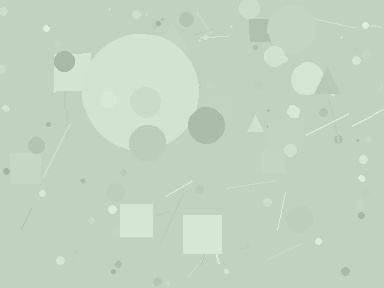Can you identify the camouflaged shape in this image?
The camouflaged shape is a circle.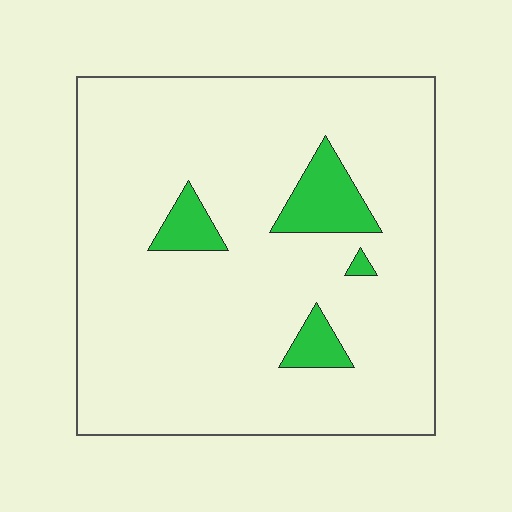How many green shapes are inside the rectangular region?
4.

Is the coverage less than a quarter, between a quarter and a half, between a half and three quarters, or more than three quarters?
Less than a quarter.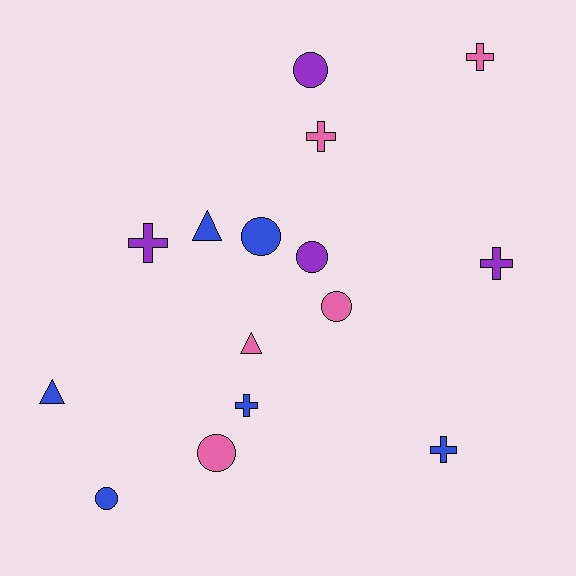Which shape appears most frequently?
Cross, with 6 objects.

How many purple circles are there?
There are 2 purple circles.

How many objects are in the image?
There are 15 objects.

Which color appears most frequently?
Blue, with 6 objects.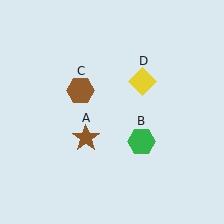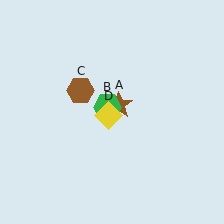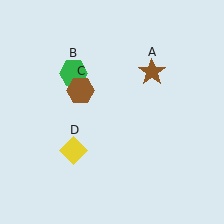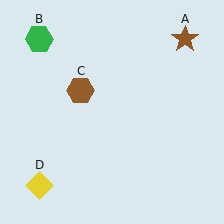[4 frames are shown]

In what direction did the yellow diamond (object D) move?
The yellow diamond (object D) moved down and to the left.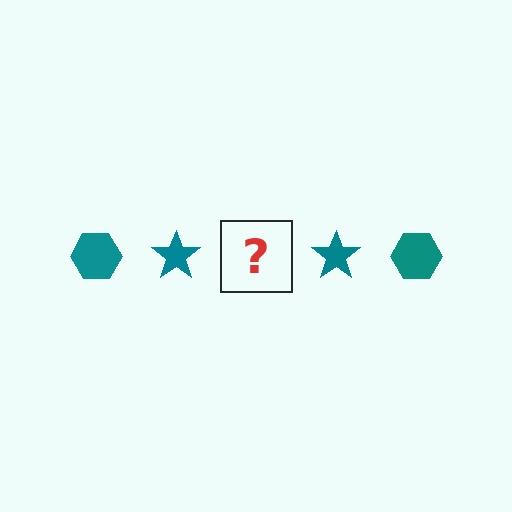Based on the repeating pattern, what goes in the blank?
The blank should be a teal hexagon.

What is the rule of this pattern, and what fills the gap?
The rule is that the pattern cycles through hexagon, star shapes in teal. The gap should be filled with a teal hexagon.